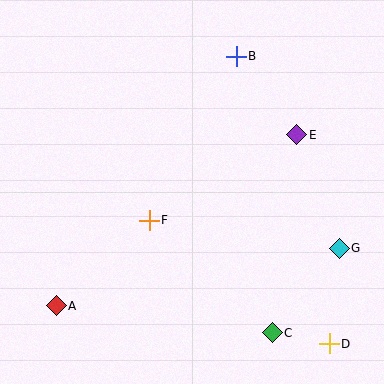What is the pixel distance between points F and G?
The distance between F and G is 192 pixels.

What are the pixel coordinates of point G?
Point G is at (339, 248).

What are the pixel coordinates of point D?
Point D is at (329, 344).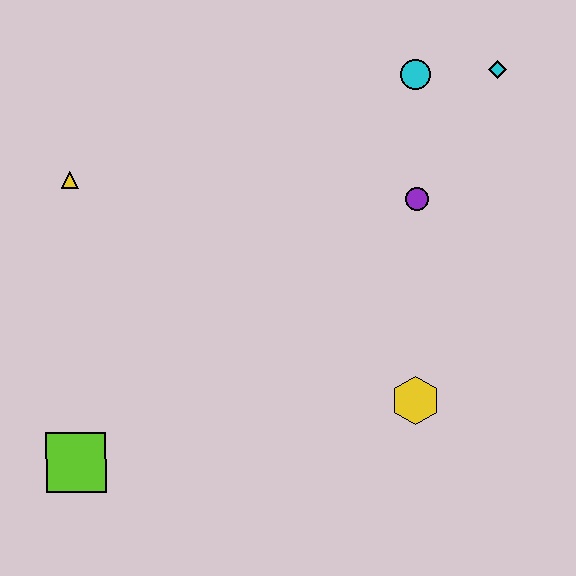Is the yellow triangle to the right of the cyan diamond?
No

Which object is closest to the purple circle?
The cyan circle is closest to the purple circle.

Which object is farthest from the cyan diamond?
The lime square is farthest from the cyan diamond.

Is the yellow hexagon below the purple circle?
Yes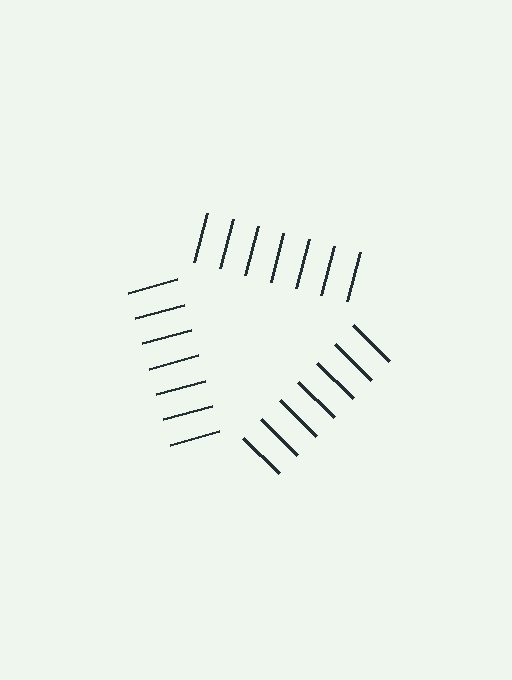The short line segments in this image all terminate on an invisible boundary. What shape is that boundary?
An illusory triangle — the line segments terminate on its edges but no continuous stroke is drawn.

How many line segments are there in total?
21 — 7 along each of the 3 edges.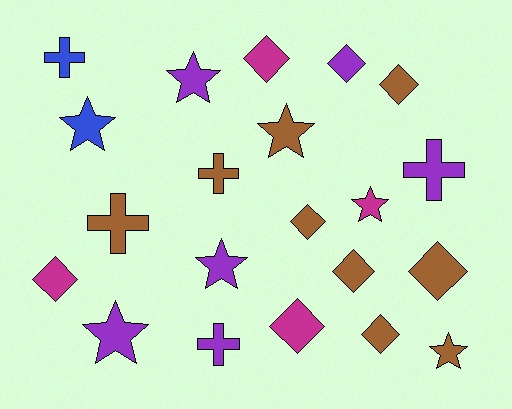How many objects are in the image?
There are 21 objects.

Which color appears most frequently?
Brown, with 9 objects.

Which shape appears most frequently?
Diamond, with 9 objects.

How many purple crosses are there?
There are 2 purple crosses.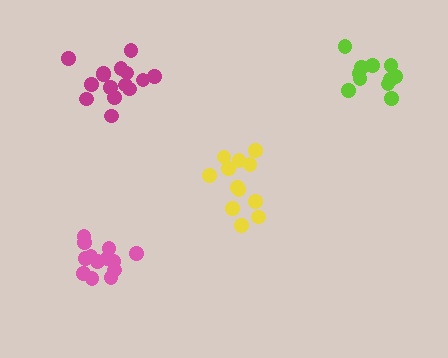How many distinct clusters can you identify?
There are 4 distinct clusters.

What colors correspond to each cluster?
The clusters are colored: yellow, pink, magenta, lime.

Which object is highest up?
The lime cluster is topmost.